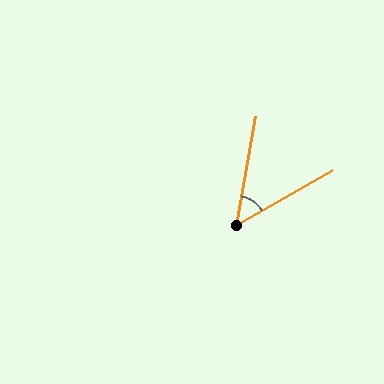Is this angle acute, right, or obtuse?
It is acute.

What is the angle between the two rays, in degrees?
Approximately 50 degrees.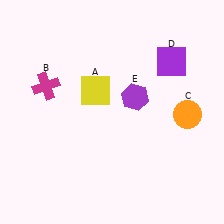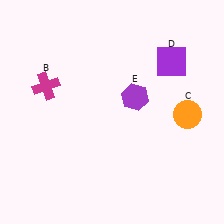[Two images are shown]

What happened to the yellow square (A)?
The yellow square (A) was removed in Image 2. It was in the top-left area of Image 1.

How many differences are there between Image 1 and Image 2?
There is 1 difference between the two images.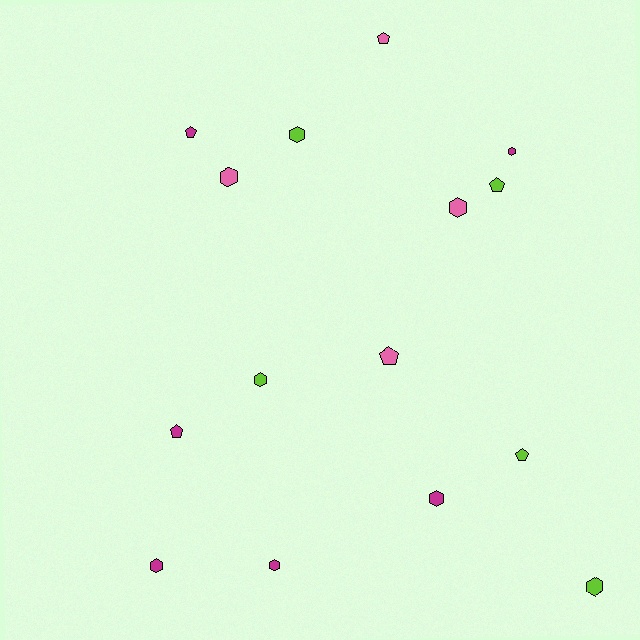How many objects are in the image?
There are 15 objects.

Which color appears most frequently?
Magenta, with 6 objects.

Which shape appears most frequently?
Hexagon, with 9 objects.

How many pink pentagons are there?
There are 2 pink pentagons.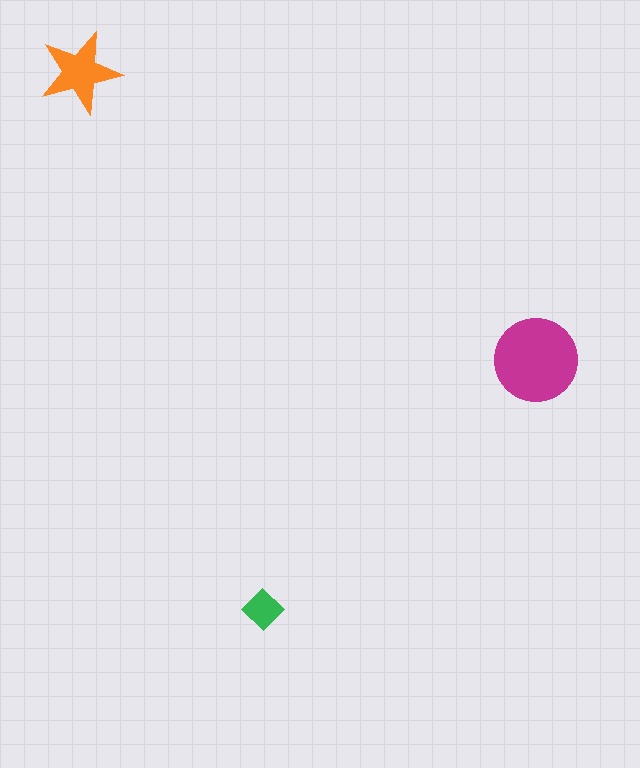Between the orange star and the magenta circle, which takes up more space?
The magenta circle.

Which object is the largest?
The magenta circle.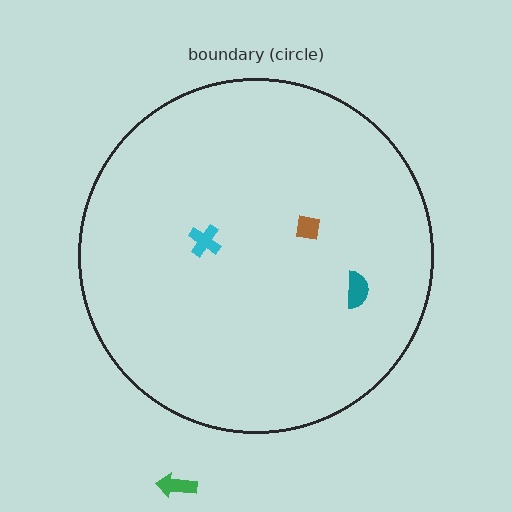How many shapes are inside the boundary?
3 inside, 1 outside.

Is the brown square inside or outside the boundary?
Inside.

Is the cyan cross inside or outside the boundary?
Inside.